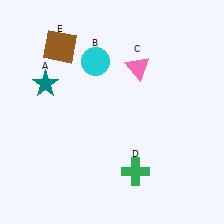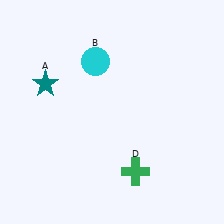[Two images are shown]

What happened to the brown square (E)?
The brown square (E) was removed in Image 2. It was in the top-left area of Image 1.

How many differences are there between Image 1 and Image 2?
There are 2 differences between the two images.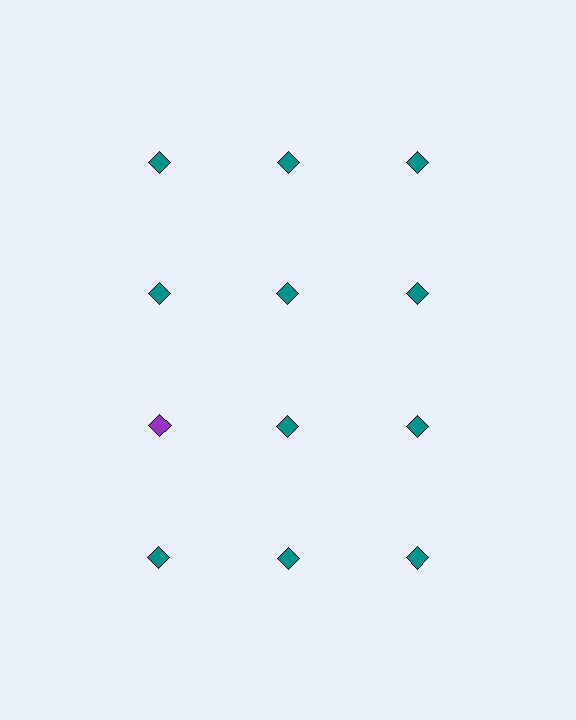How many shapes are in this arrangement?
There are 12 shapes arranged in a grid pattern.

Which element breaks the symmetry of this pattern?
The purple diamond in the third row, leftmost column breaks the symmetry. All other shapes are teal diamonds.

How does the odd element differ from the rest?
It has a different color: purple instead of teal.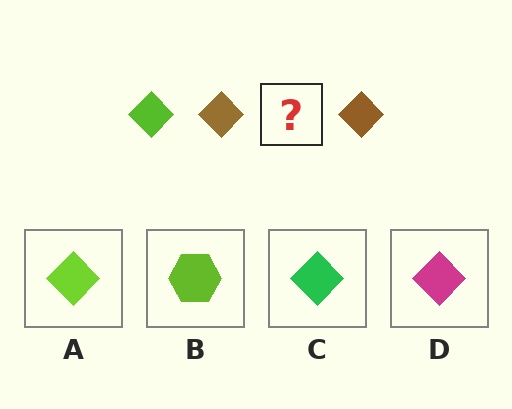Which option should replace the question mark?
Option A.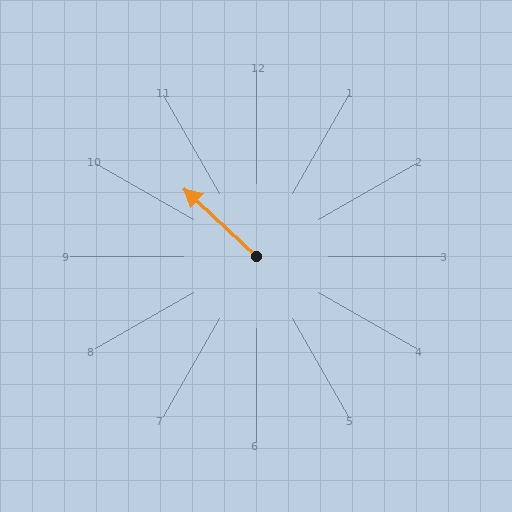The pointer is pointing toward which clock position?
Roughly 10 o'clock.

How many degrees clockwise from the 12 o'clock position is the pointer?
Approximately 313 degrees.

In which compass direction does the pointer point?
Northwest.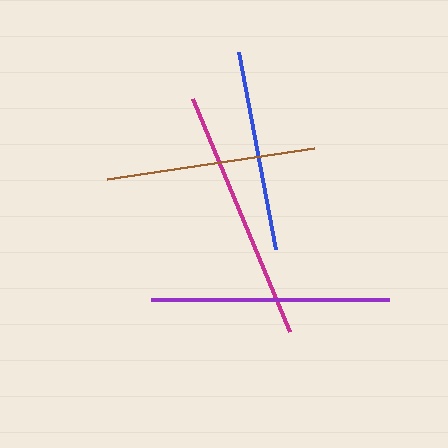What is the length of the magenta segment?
The magenta segment is approximately 252 pixels long.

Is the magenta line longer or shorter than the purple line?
The magenta line is longer than the purple line.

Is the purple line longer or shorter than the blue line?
The purple line is longer than the blue line.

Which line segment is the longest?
The magenta line is the longest at approximately 252 pixels.